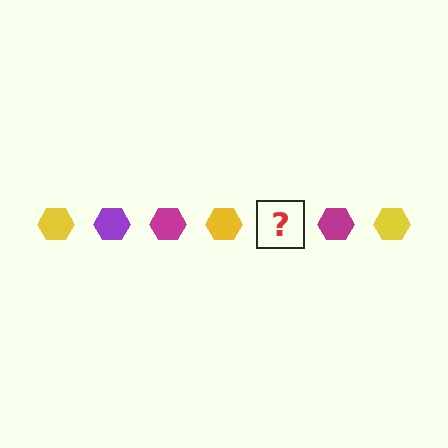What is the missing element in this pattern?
The missing element is a purple hexagon.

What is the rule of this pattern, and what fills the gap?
The rule is that the pattern cycles through yellow, purple, magenta hexagons. The gap should be filled with a purple hexagon.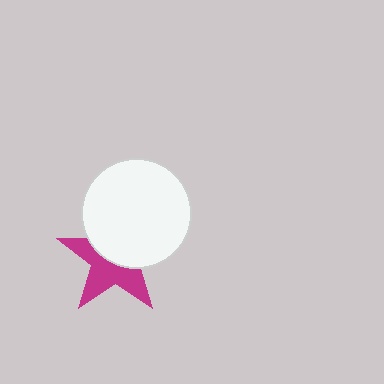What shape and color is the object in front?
The object in front is a white circle.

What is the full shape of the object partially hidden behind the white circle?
The partially hidden object is a magenta star.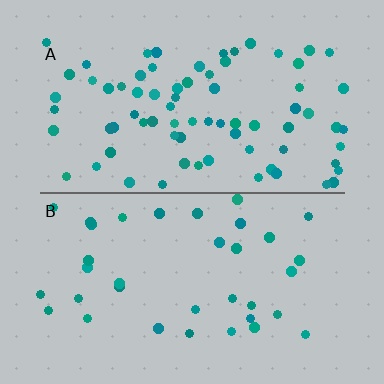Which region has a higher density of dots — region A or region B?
A (the top).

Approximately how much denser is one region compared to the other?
Approximately 2.2× — region A over region B.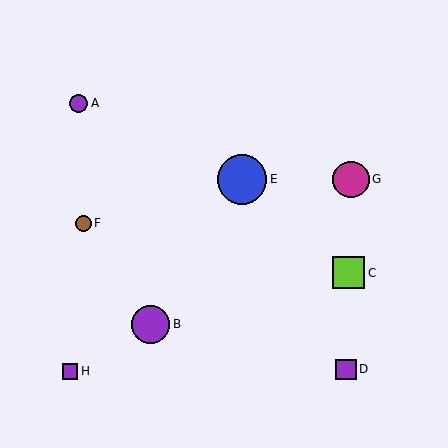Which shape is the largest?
The blue circle (labeled E) is the largest.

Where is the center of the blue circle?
The center of the blue circle is at (242, 179).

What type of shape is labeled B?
Shape B is a purple circle.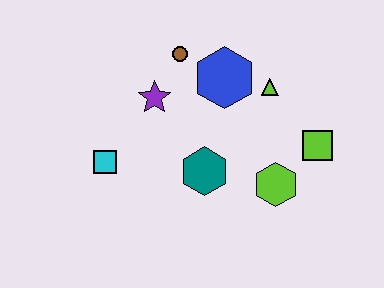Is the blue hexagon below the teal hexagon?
No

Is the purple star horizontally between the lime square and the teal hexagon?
No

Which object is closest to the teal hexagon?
The lime hexagon is closest to the teal hexagon.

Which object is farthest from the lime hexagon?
The cyan square is farthest from the lime hexagon.